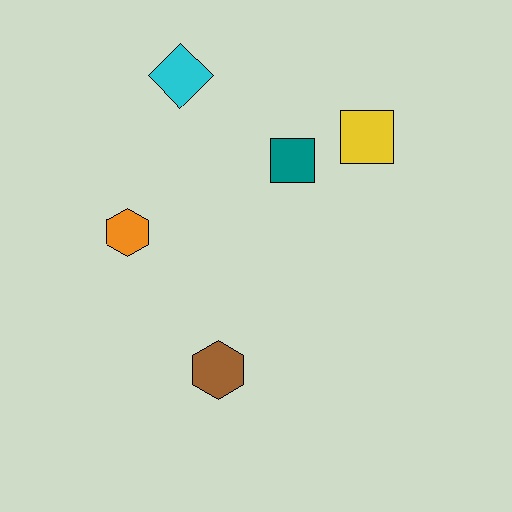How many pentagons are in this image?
There are no pentagons.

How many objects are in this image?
There are 5 objects.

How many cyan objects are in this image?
There is 1 cyan object.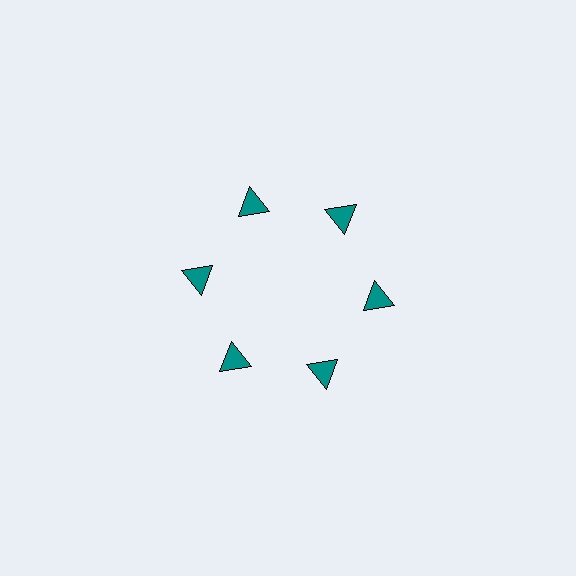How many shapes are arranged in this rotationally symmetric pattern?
There are 6 shapes, arranged in 6 groups of 1.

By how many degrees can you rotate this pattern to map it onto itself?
The pattern maps onto itself every 60 degrees of rotation.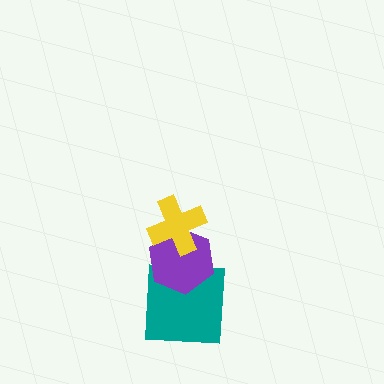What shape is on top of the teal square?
The purple hexagon is on top of the teal square.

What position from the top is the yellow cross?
The yellow cross is 1st from the top.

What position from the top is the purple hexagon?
The purple hexagon is 2nd from the top.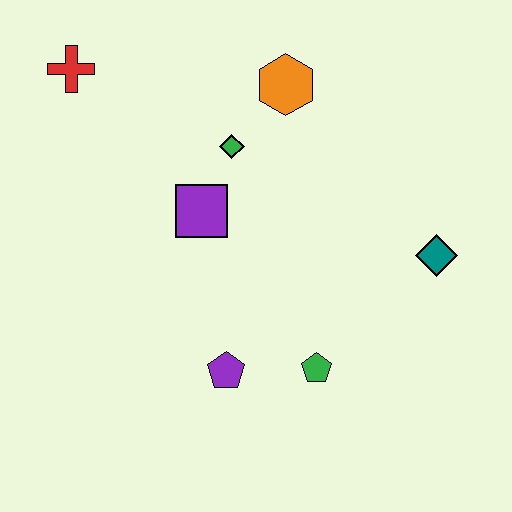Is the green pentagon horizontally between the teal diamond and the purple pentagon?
Yes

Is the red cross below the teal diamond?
No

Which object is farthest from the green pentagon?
The red cross is farthest from the green pentagon.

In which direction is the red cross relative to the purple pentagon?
The red cross is above the purple pentagon.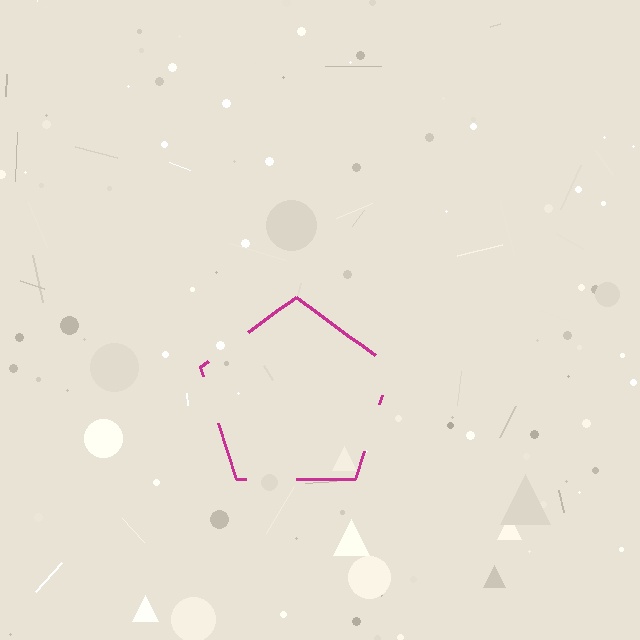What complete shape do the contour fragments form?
The contour fragments form a pentagon.